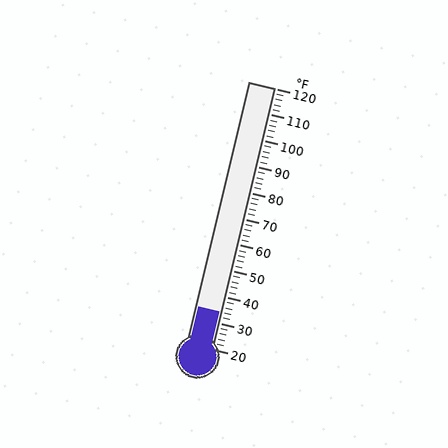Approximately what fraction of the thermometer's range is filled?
The thermometer is filled to approximately 15% of its range.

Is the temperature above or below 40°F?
The temperature is below 40°F.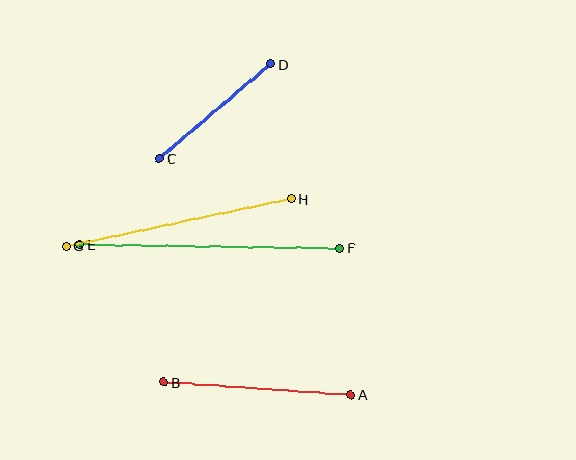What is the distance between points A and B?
The distance is approximately 187 pixels.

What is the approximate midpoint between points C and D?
The midpoint is at approximately (215, 111) pixels.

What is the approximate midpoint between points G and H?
The midpoint is at approximately (179, 222) pixels.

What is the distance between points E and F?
The distance is approximately 260 pixels.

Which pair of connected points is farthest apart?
Points E and F are farthest apart.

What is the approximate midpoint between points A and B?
The midpoint is at approximately (257, 388) pixels.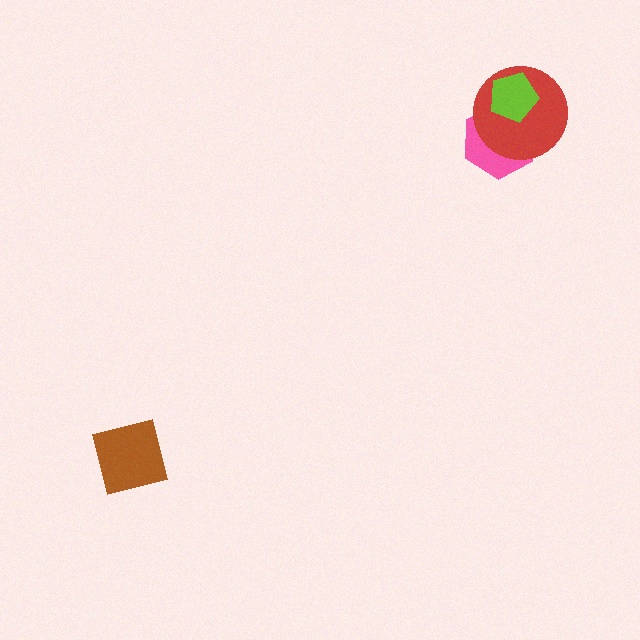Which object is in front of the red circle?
The lime pentagon is in front of the red circle.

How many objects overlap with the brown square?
0 objects overlap with the brown square.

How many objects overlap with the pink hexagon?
2 objects overlap with the pink hexagon.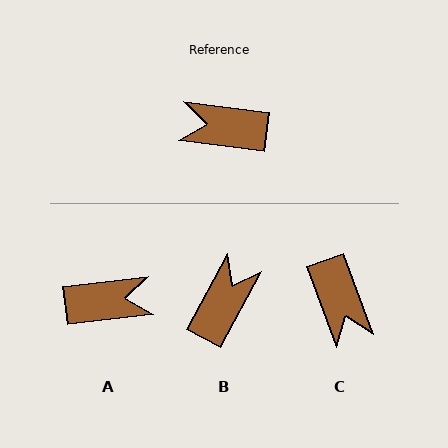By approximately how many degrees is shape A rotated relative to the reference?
Approximately 166 degrees clockwise.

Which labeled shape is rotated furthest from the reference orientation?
A, about 166 degrees away.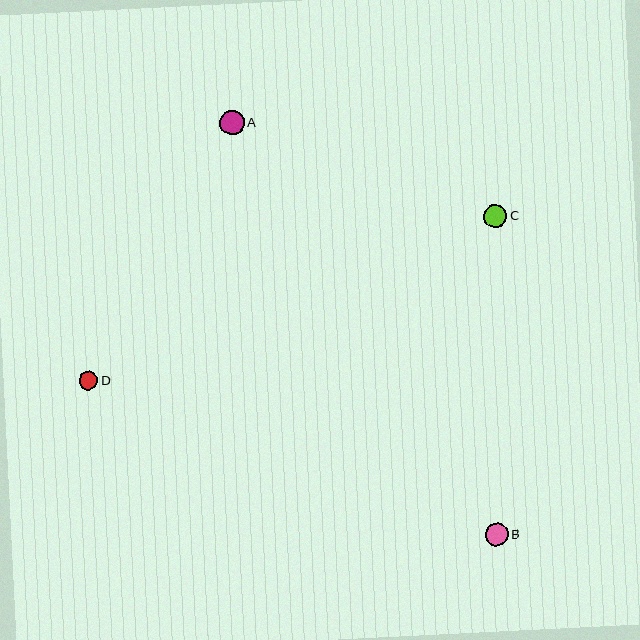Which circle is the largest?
Circle A is the largest with a size of approximately 25 pixels.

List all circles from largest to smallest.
From largest to smallest: A, B, C, D.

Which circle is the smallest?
Circle D is the smallest with a size of approximately 18 pixels.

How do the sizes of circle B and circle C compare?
Circle B and circle C are approximately the same size.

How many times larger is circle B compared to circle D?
Circle B is approximately 1.3 times the size of circle D.